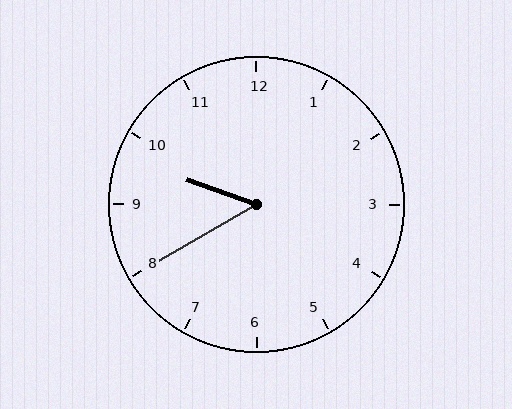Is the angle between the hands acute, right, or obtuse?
It is acute.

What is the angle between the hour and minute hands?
Approximately 50 degrees.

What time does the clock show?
9:40.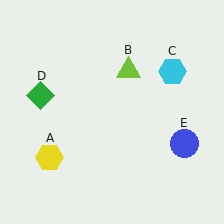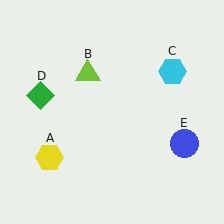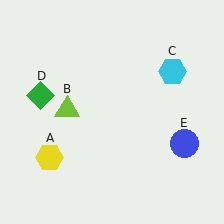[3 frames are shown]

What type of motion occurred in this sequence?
The lime triangle (object B) rotated counterclockwise around the center of the scene.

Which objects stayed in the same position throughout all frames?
Yellow hexagon (object A) and cyan hexagon (object C) and green diamond (object D) and blue circle (object E) remained stationary.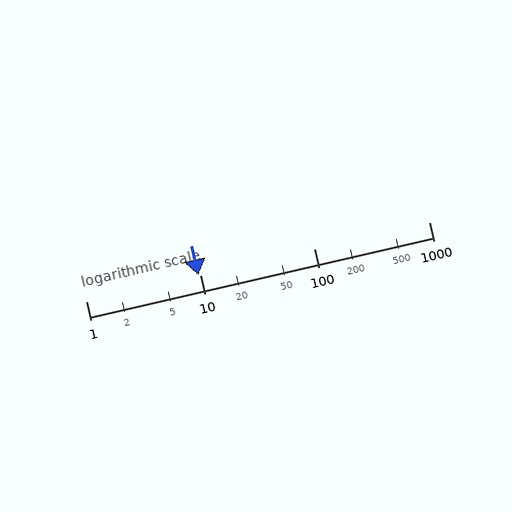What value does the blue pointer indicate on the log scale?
The pointer indicates approximately 9.7.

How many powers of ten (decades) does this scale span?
The scale spans 3 decades, from 1 to 1000.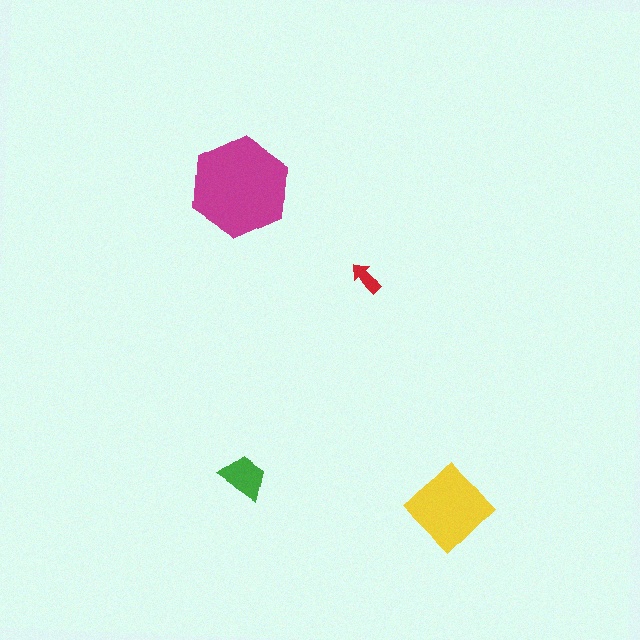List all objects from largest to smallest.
The magenta hexagon, the yellow diamond, the green trapezoid, the red arrow.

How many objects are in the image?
There are 4 objects in the image.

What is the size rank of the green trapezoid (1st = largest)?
3rd.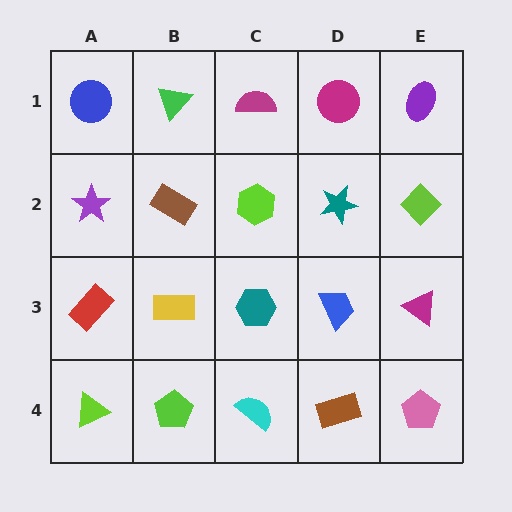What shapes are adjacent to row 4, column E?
A magenta triangle (row 3, column E), a brown rectangle (row 4, column D).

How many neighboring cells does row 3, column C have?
4.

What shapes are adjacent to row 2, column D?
A magenta circle (row 1, column D), a blue trapezoid (row 3, column D), a lime hexagon (row 2, column C), a lime diamond (row 2, column E).